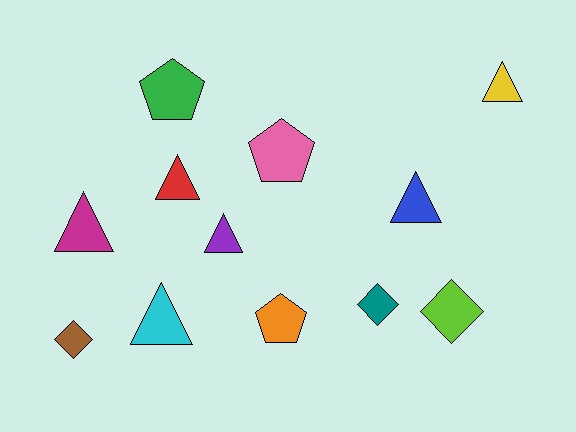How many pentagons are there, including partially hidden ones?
There are 3 pentagons.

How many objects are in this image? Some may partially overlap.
There are 12 objects.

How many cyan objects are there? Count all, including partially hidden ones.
There is 1 cyan object.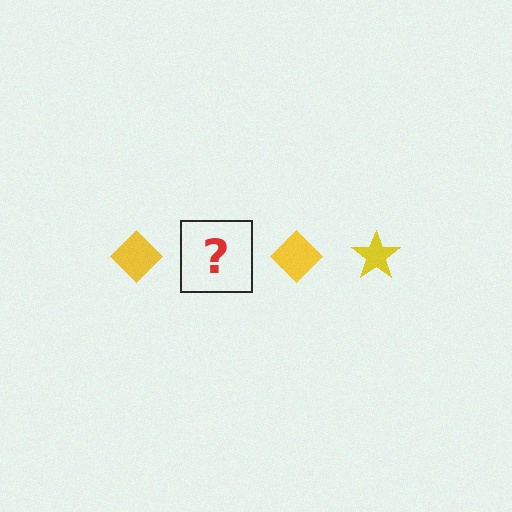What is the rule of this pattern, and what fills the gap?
The rule is that the pattern cycles through diamond, star shapes in yellow. The gap should be filled with a yellow star.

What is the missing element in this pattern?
The missing element is a yellow star.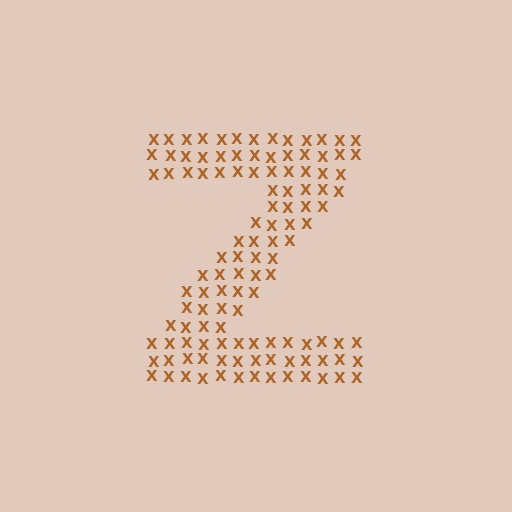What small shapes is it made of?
It is made of small letter X's.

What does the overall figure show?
The overall figure shows the letter Z.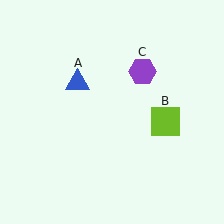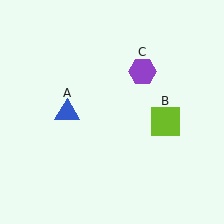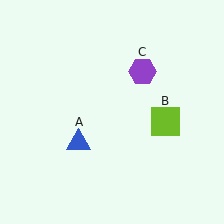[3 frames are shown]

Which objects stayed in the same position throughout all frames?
Lime square (object B) and purple hexagon (object C) remained stationary.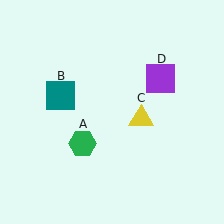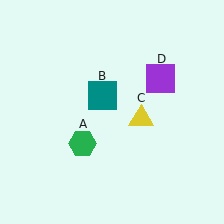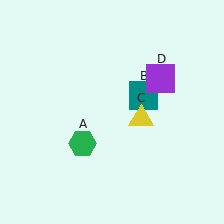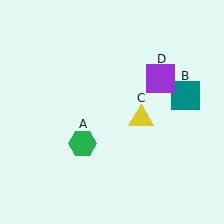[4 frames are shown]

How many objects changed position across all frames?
1 object changed position: teal square (object B).